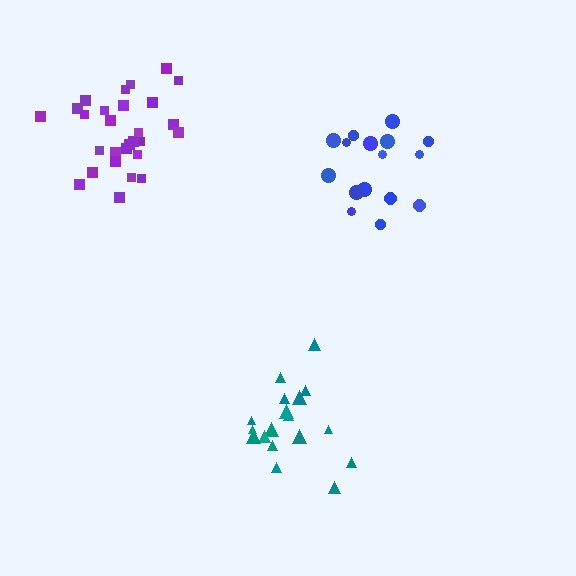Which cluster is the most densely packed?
Purple.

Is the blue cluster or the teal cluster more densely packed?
Blue.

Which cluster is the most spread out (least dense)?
Teal.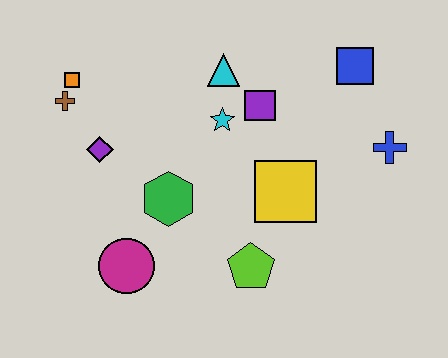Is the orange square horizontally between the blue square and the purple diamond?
No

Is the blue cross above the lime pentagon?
Yes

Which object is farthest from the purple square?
The magenta circle is farthest from the purple square.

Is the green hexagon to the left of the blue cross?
Yes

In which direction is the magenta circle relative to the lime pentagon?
The magenta circle is to the left of the lime pentagon.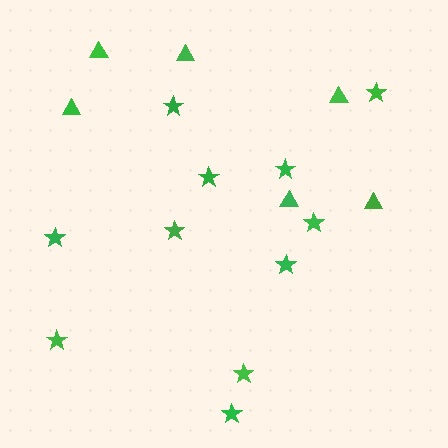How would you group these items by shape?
There are 2 groups: one group of triangles (6) and one group of stars (11).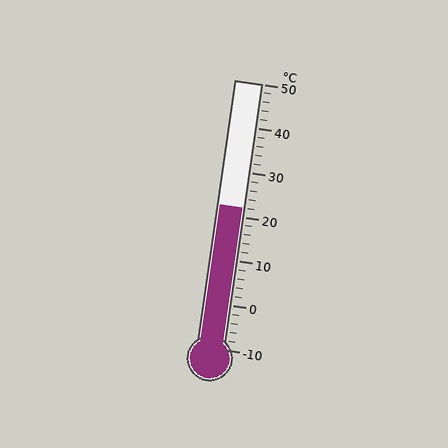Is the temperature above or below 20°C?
The temperature is above 20°C.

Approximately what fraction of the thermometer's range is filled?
The thermometer is filled to approximately 55% of its range.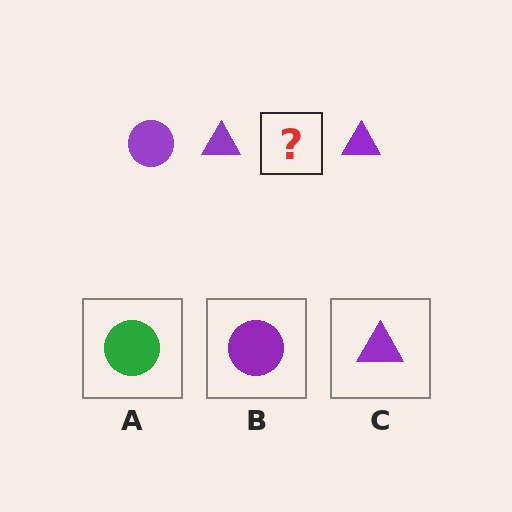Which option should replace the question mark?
Option B.